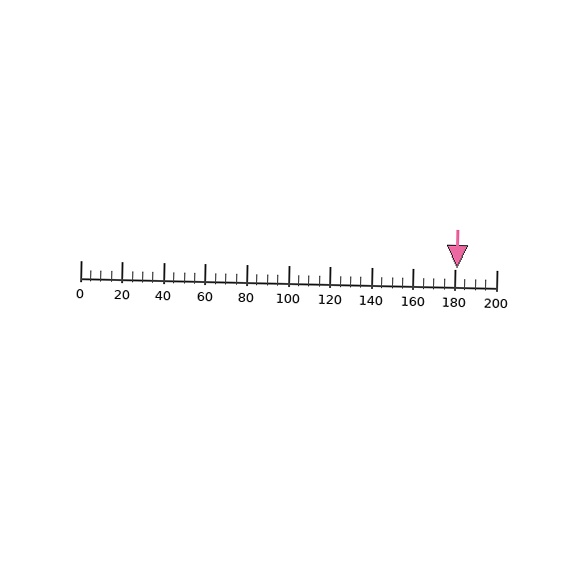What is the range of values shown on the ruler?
The ruler shows values from 0 to 200.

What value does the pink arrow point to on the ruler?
The pink arrow points to approximately 181.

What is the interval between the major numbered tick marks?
The major tick marks are spaced 20 units apart.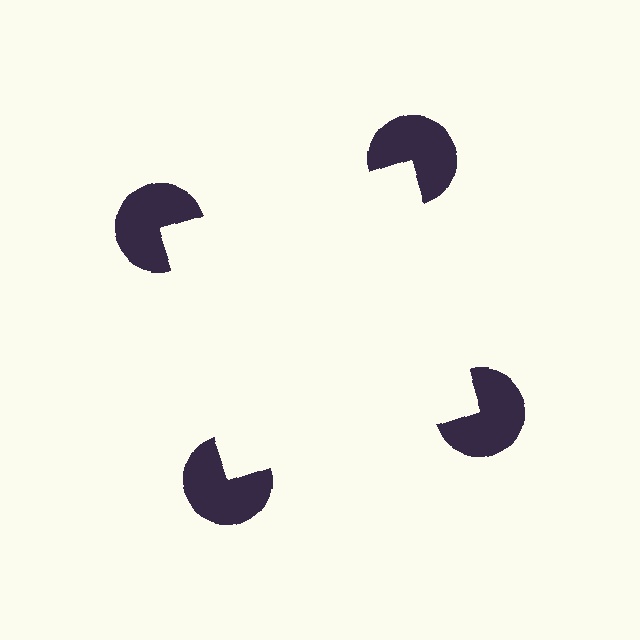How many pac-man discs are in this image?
There are 4 — one at each vertex of the illusory square.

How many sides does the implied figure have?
4 sides.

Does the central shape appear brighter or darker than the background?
It typically appears slightly brighter than the background, even though no actual brightness change is drawn.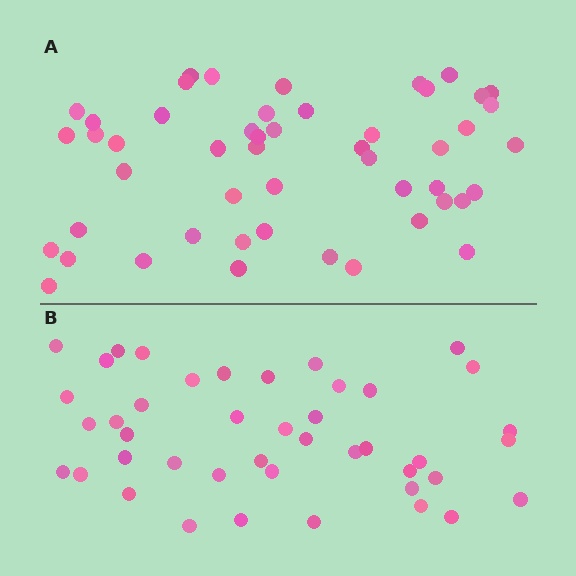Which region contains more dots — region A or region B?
Region A (the top region) has more dots.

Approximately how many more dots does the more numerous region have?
Region A has roughly 8 or so more dots than region B.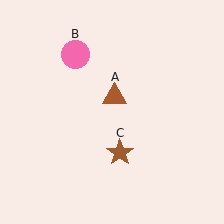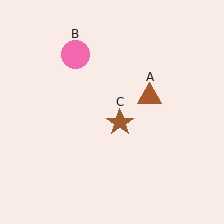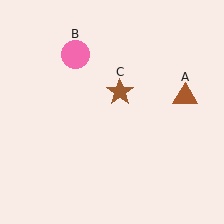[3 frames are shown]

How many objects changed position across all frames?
2 objects changed position: brown triangle (object A), brown star (object C).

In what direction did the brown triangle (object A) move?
The brown triangle (object A) moved right.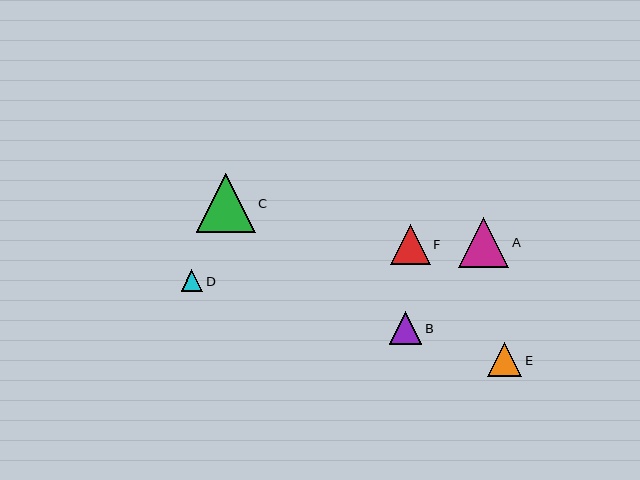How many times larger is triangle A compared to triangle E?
Triangle A is approximately 1.5 times the size of triangle E.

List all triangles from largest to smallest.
From largest to smallest: C, A, F, E, B, D.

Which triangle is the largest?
Triangle C is the largest with a size of approximately 59 pixels.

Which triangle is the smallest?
Triangle D is the smallest with a size of approximately 21 pixels.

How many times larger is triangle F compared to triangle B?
Triangle F is approximately 1.2 times the size of triangle B.